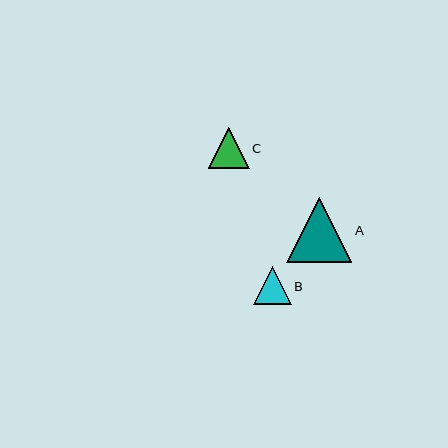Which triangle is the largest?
Triangle A is the largest with a size of approximately 66 pixels.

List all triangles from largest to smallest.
From largest to smallest: A, C, B.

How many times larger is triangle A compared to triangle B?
Triangle A is approximately 1.7 times the size of triangle B.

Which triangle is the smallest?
Triangle B is the smallest with a size of approximately 38 pixels.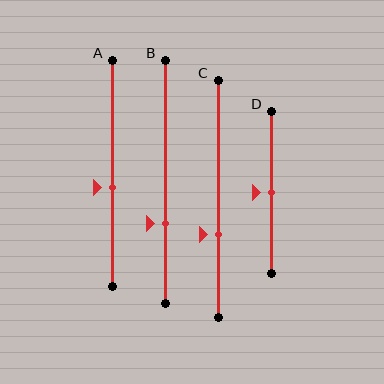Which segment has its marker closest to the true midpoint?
Segment D has its marker closest to the true midpoint.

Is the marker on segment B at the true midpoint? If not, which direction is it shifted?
No, the marker on segment B is shifted downward by about 17% of the segment length.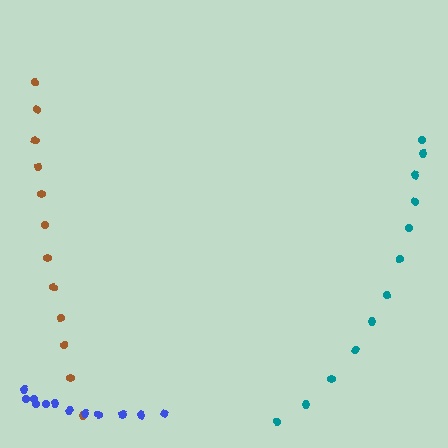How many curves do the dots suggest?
There are 3 distinct paths.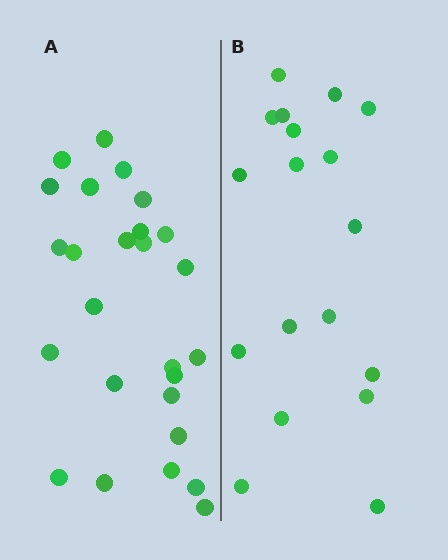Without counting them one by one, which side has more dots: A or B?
Region A (the left region) has more dots.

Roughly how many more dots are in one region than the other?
Region A has roughly 8 or so more dots than region B.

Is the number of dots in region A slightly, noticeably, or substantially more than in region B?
Region A has noticeably more, but not dramatically so. The ratio is roughly 1.4 to 1.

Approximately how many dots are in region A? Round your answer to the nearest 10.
About 30 dots. (The exact count is 26, which rounds to 30.)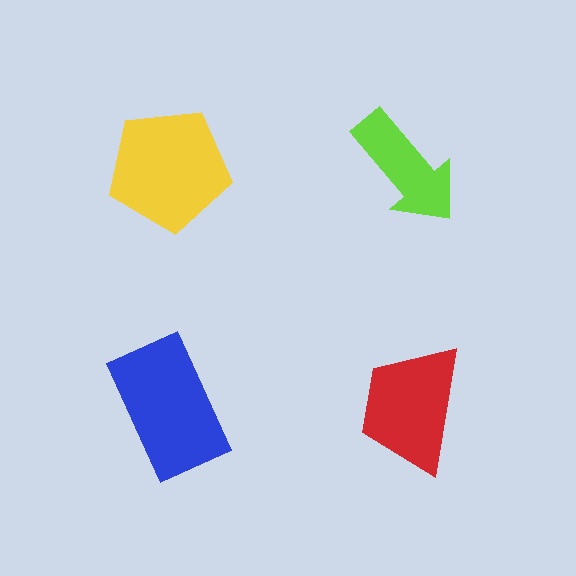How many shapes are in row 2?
2 shapes.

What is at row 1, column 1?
A yellow pentagon.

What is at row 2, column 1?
A blue rectangle.